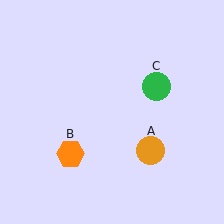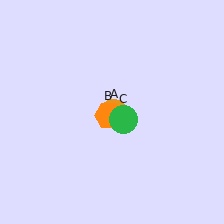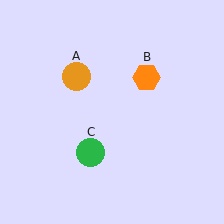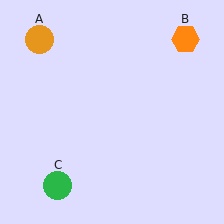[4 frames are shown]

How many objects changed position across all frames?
3 objects changed position: orange circle (object A), orange hexagon (object B), green circle (object C).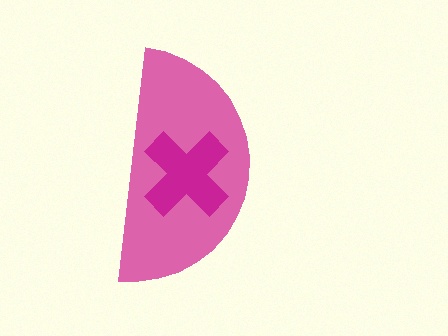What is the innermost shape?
The magenta cross.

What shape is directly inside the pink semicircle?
The magenta cross.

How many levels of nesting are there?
2.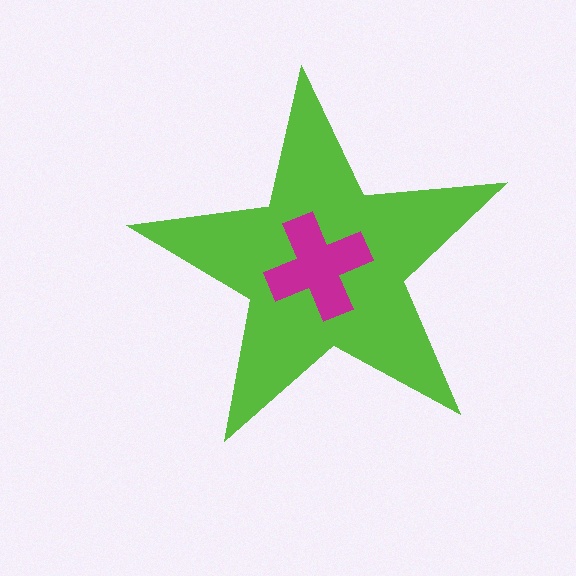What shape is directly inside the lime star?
The magenta cross.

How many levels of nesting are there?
2.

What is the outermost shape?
The lime star.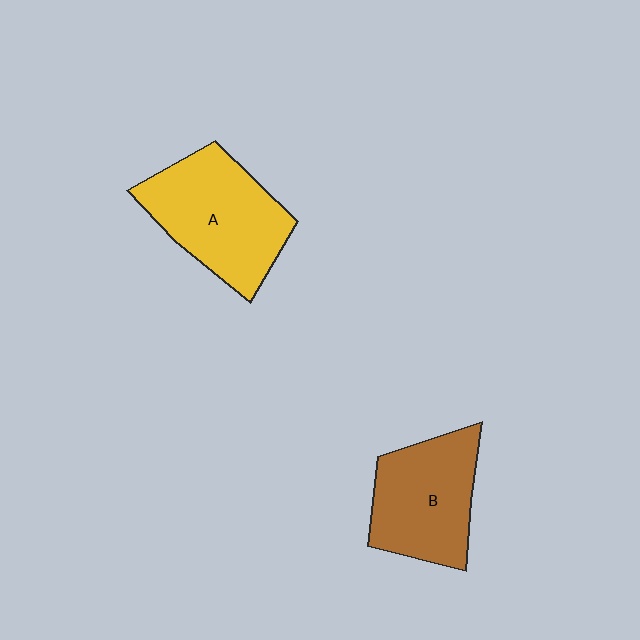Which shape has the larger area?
Shape A (yellow).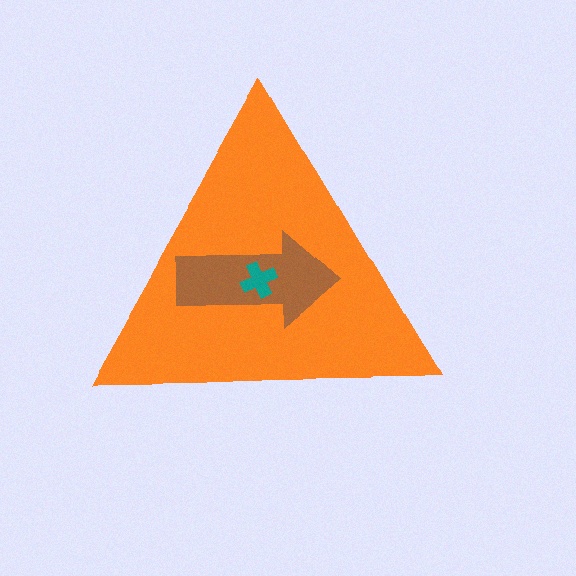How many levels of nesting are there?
3.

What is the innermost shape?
The teal cross.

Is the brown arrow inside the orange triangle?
Yes.